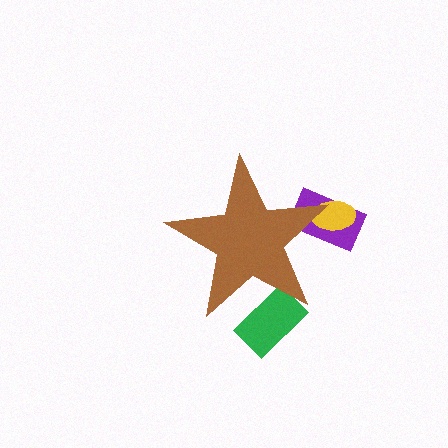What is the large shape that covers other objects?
A brown star.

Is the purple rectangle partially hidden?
Yes, the purple rectangle is partially hidden behind the brown star.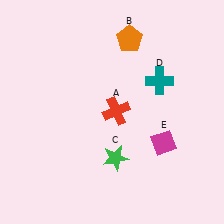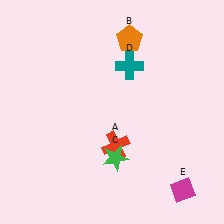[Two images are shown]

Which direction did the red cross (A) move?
The red cross (A) moved down.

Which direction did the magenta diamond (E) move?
The magenta diamond (E) moved down.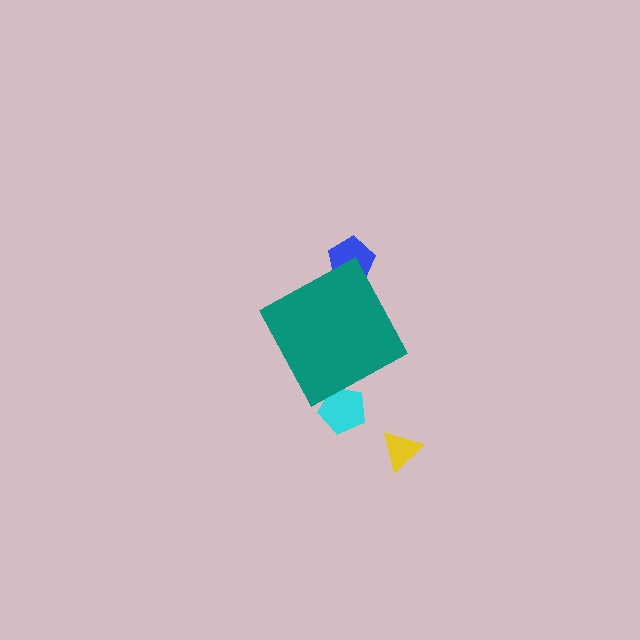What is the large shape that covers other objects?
A teal diamond.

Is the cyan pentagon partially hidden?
Yes, the cyan pentagon is partially hidden behind the teal diamond.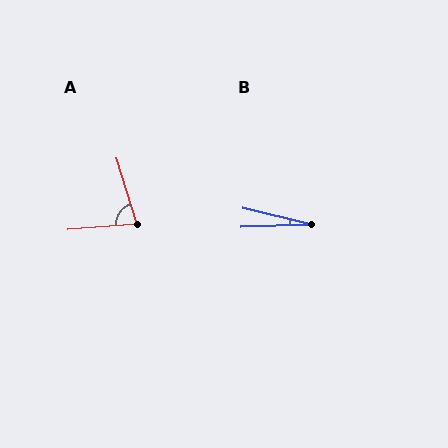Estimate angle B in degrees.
Approximately 16 degrees.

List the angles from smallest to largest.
B (16°), A (78°).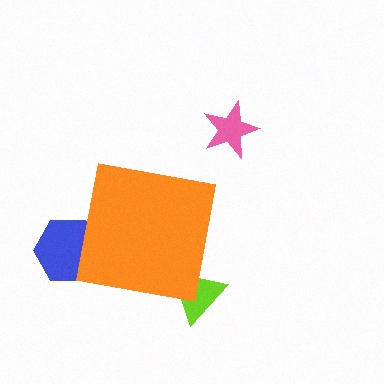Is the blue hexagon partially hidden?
Yes, the blue hexagon is partially hidden behind the orange square.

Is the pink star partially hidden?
No, the pink star is fully visible.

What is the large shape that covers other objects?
An orange square.